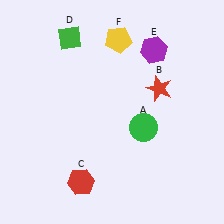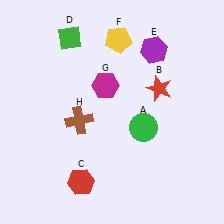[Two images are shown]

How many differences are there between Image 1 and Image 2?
There are 2 differences between the two images.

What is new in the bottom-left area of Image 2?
A brown cross (H) was added in the bottom-left area of Image 2.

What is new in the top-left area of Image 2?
A magenta hexagon (G) was added in the top-left area of Image 2.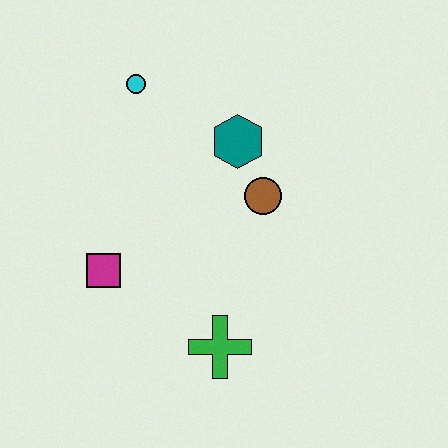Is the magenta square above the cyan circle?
No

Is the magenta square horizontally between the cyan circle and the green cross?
No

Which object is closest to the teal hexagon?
The brown circle is closest to the teal hexagon.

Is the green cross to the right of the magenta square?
Yes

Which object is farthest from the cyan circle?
The green cross is farthest from the cyan circle.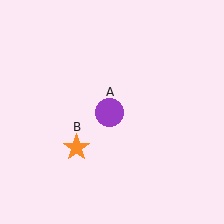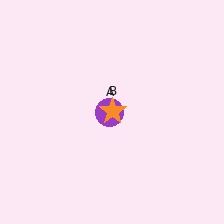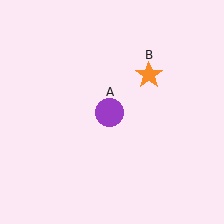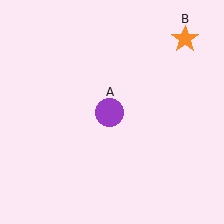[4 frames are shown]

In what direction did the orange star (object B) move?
The orange star (object B) moved up and to the right.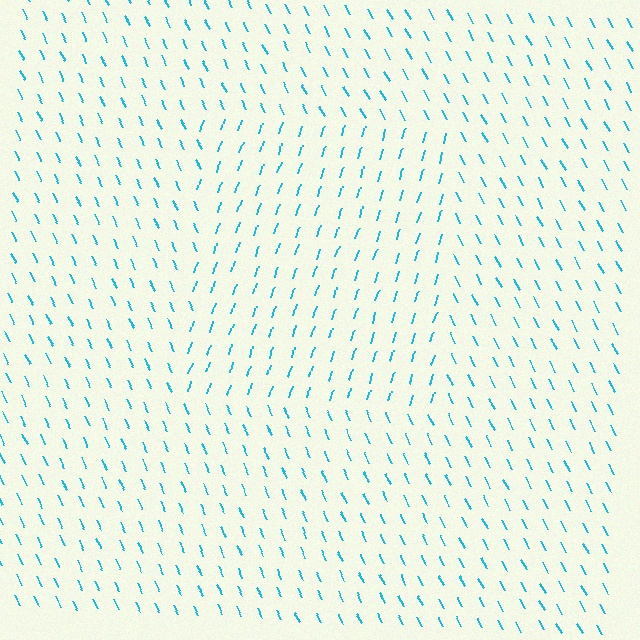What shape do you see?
I see a rectangle.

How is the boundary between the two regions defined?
The boundary is defined purely by a change in line orientation (approximately 45 degrees difference). All lines are the same color and thickness.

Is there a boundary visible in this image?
Yes, there is a texture boundary formed by a change in line orientation.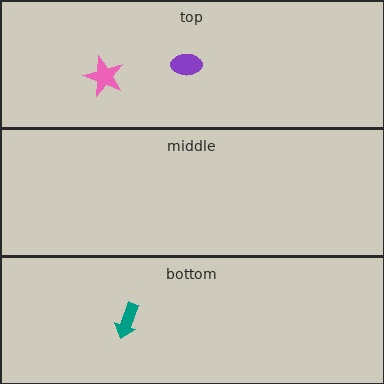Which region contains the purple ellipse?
The top region.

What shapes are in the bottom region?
The teal arrow.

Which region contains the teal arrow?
The bottom region.